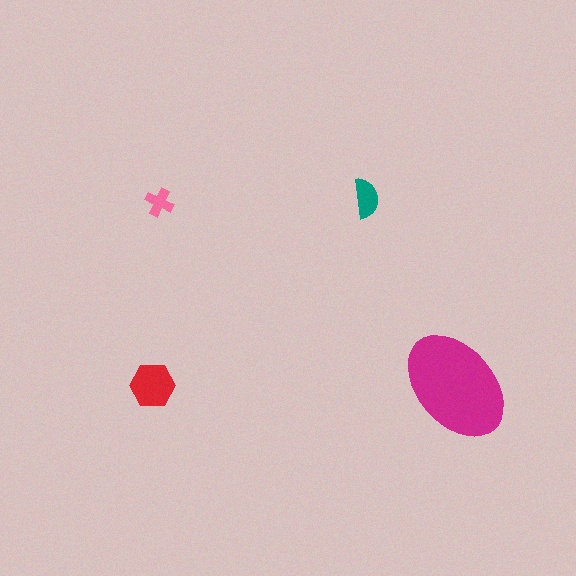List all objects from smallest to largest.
The pink cross, the teal semicircle, the red hexagon, the magenta ellipse.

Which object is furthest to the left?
The red hexagon is leftmost.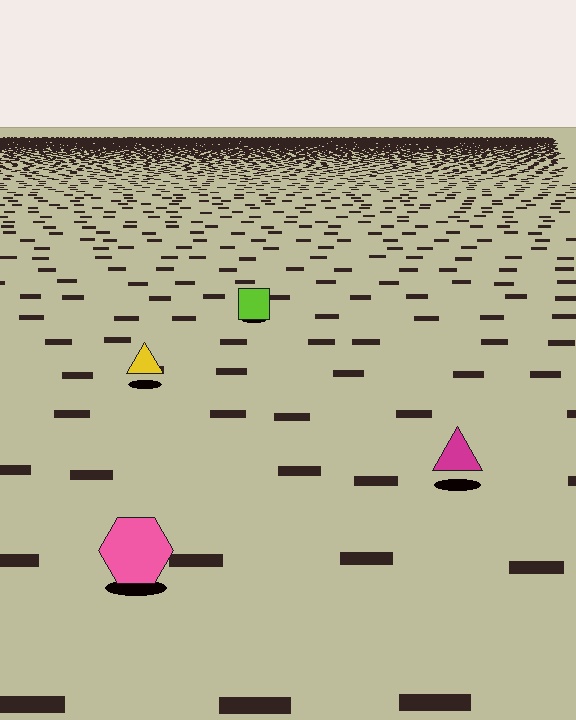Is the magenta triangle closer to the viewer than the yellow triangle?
Yes. The magenta triangle is closer — you can tell from the texture gradient: the ground texture is coarser near it.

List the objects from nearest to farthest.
From nearest to farthest: the pink hexagon, the magenta triangle, the yellow triangle, the lime square.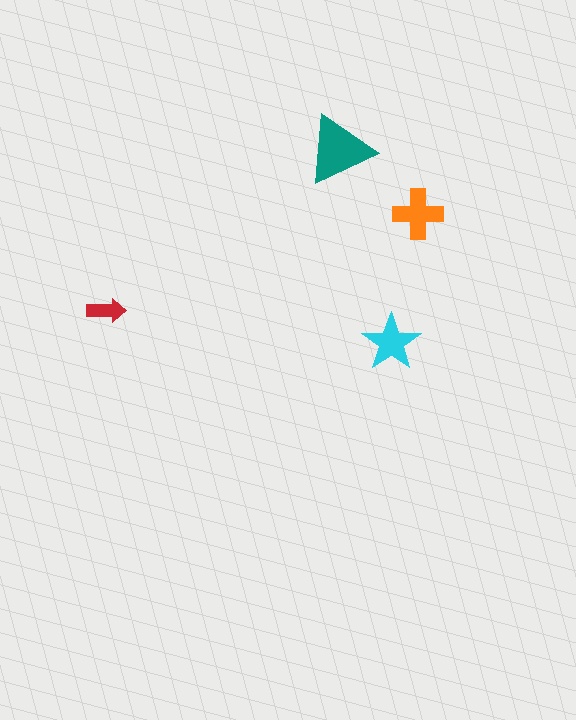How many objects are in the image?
There are 4 objects in the image.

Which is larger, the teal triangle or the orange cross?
The teal triangle.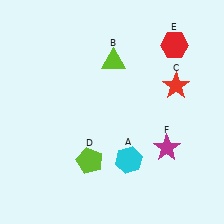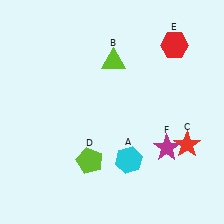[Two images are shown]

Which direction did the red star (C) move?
The red star (C) moved down.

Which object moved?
The red star (C) moved down.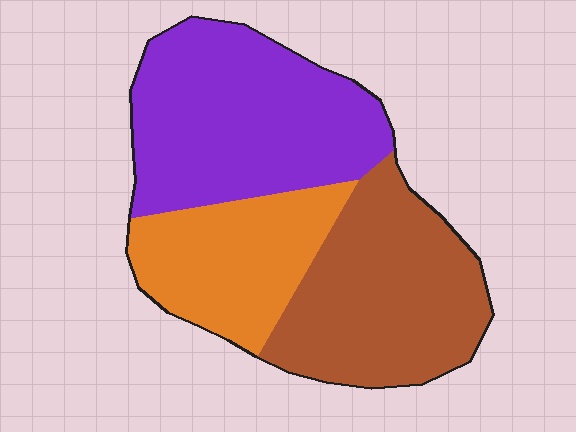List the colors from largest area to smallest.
From largest to smallest: purple, brown, orange.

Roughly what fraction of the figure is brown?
Brown takes up about three eighths (3/8) of the figure.